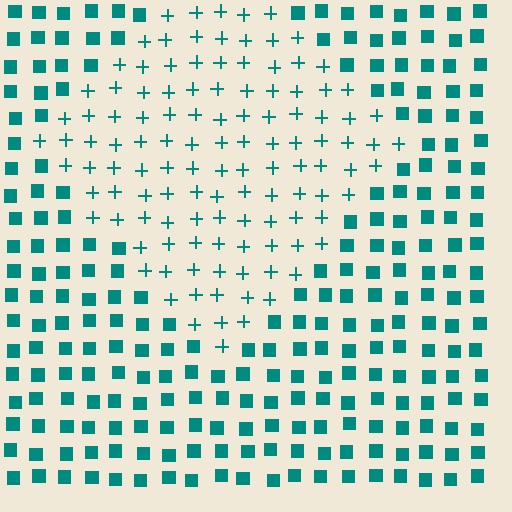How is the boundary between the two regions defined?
The boundary is defined by a change in element shape: plus signs inside vs. squares outside. All elements share the same color and spacing.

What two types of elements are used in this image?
The image uses plus signs inside the diamond region and squares outside it.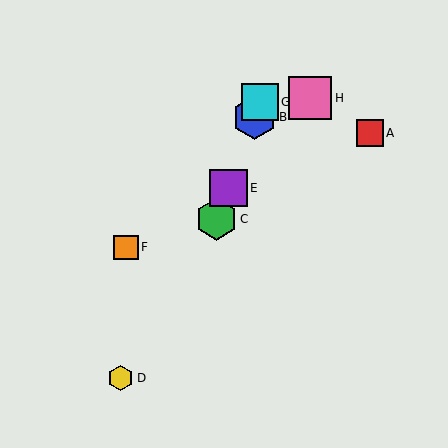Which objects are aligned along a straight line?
Objects B, C, E, G are aligned along a straight line.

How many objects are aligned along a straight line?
4 objects (B, C, E, G) are aligned along a straight line.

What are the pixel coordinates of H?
Object H is at (310, 98).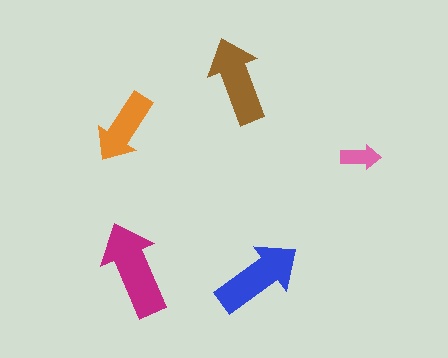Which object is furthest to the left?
The orange arrow is leftmost.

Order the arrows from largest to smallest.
the magenta one, the blue one, the brown one, the orange one, the pink one.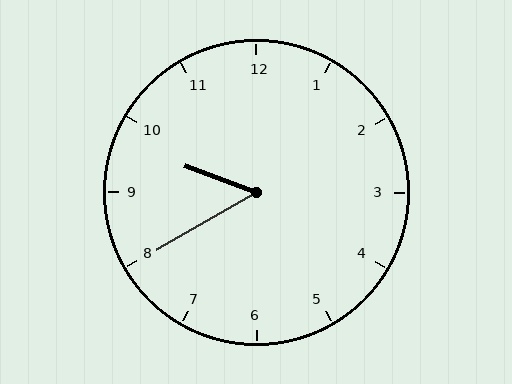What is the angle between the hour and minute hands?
Approximately 50 degrees.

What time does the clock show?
9:40.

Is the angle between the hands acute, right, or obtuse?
It is acute.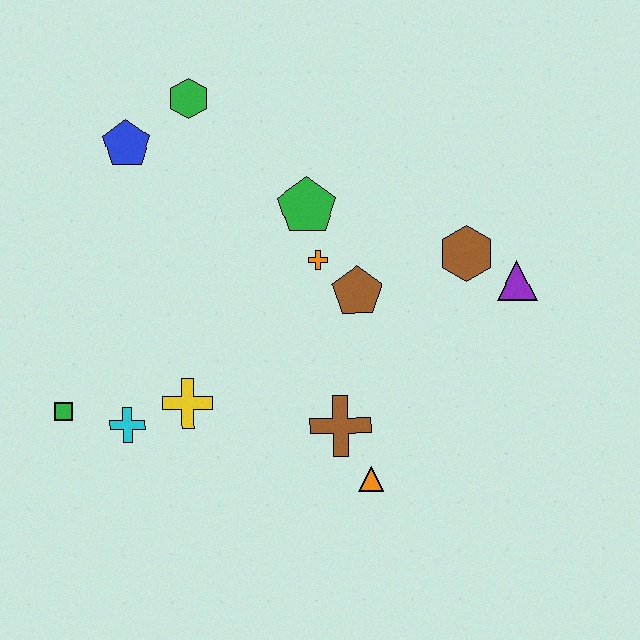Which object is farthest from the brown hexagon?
The green square is farthest from the brown hexagon.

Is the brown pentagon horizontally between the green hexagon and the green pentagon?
No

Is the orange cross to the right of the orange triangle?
No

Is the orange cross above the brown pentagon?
Yes